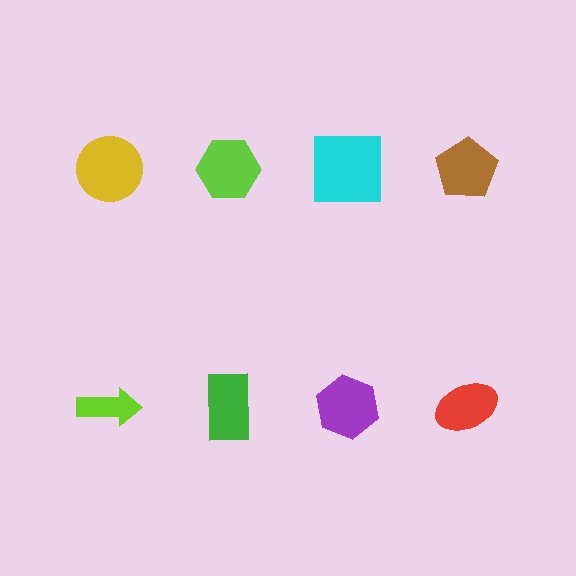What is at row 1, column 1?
A yellow circle.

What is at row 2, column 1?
A lime arrow.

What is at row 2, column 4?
A red ellipse.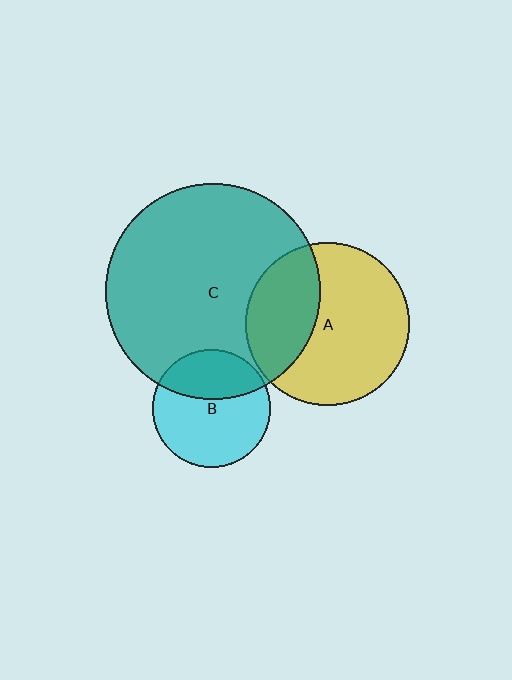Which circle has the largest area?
Circle C (teal).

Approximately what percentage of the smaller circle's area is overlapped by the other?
Approximately 35%.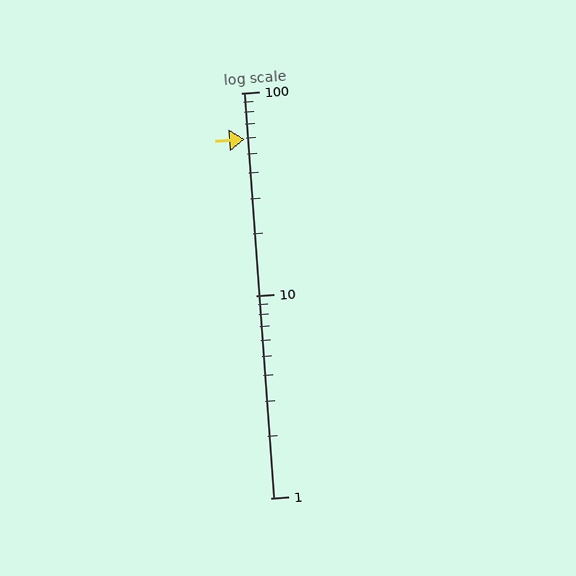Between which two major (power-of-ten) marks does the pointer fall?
The pointer is between 10 and 100.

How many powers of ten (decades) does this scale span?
The scale spans 2 decades, from 1 to 100.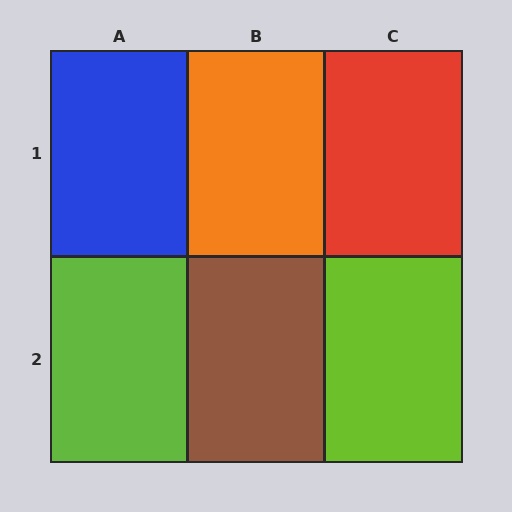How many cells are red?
1 cell is red.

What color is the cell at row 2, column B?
Brown.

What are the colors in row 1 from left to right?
Blue, orange, red.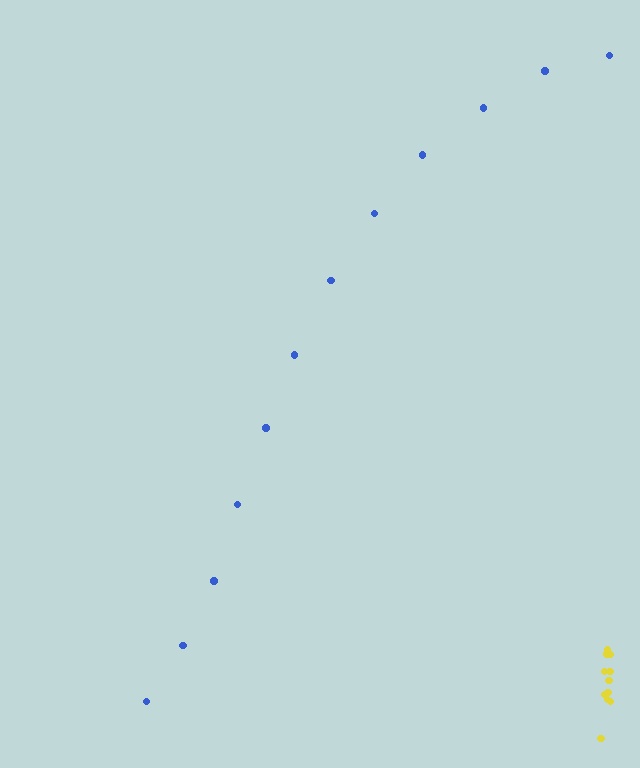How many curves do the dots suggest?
There are 2 distinct paths.